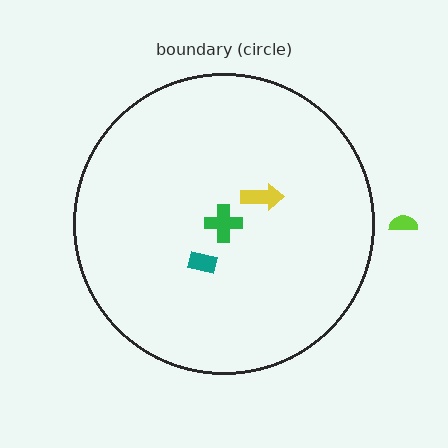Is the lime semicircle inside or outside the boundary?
Outside.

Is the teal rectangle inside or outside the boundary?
Inside.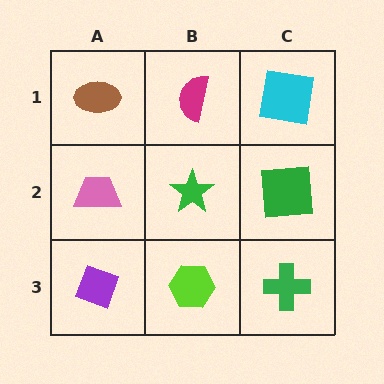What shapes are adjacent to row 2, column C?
A cyan square (row 1, column C), a green cross (row 3, column C), a green star (row 2, column B).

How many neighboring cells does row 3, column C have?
2.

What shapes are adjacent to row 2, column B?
A magenta semicircle (row 1, column B), a lime hexagon (row 3, column B), a pink trapezoid (row 2, column A), a green square (row 2, column C).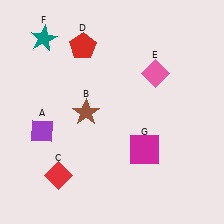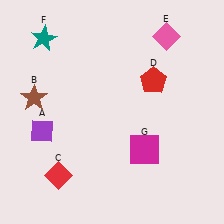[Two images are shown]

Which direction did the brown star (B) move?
The brown star (B) moved left.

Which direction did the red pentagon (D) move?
The red pentagon (D) moved right.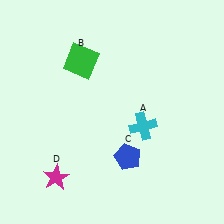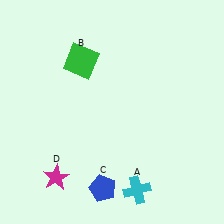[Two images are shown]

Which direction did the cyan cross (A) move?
The cyan cross (A) moved down.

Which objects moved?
The objects that moved are: the cyan cross (A), the blue pentagon (C).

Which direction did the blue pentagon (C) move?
The blue pentagon (C) moved down.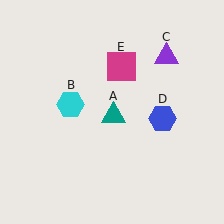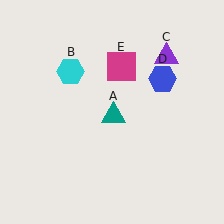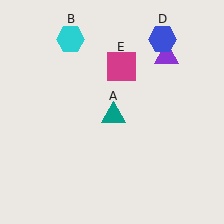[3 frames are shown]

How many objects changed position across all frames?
2 objects changed position: cyan hexagon (object B), blue hexagon (object D).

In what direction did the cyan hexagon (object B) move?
The cyan hexagon (object B) moved up.